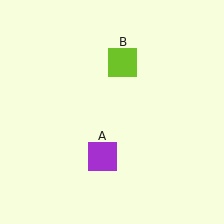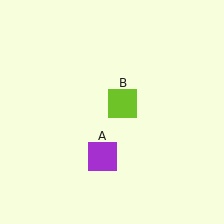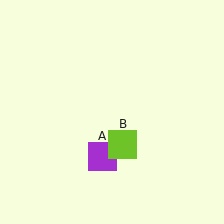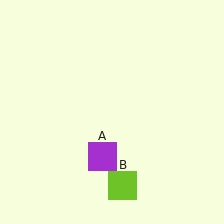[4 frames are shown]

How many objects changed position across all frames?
1 object changed position: lime square (object B).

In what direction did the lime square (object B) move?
The lime square (object B) moved down.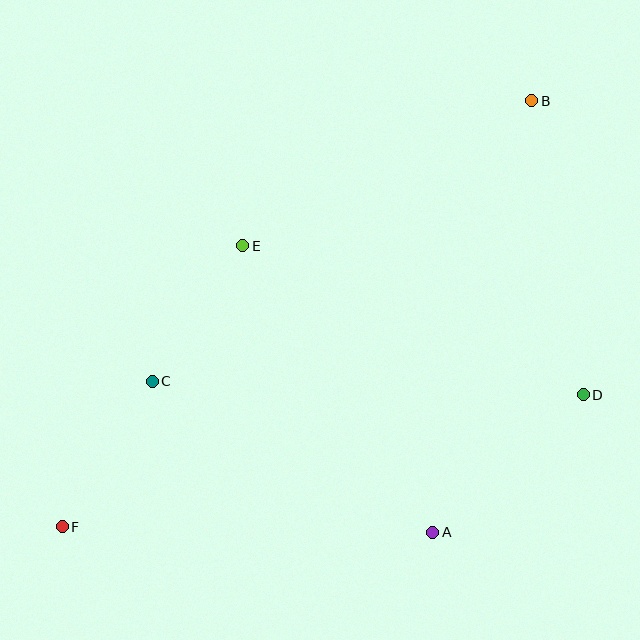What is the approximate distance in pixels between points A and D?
The distance between A and D is approximately 204 pixels.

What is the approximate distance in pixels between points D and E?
The distance between D and E is approximately 372 pixels.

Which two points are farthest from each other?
Points B and F are farthest from each other.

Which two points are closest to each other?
Points C and E are closest to each other.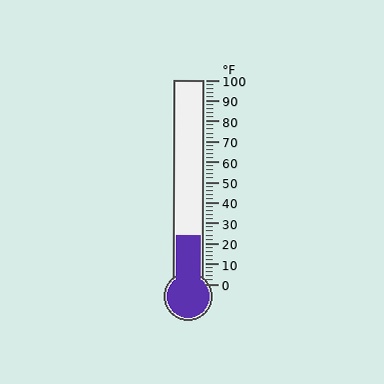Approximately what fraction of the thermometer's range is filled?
The thermometer is filled to approximately 25% of its range.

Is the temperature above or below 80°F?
The temperature is below 80°F.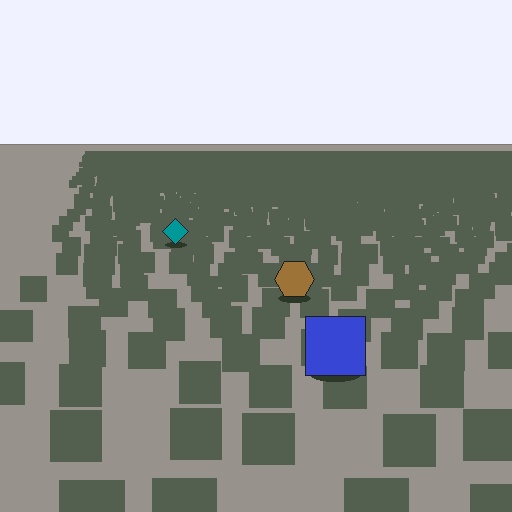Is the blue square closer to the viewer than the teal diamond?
Yes. The blue square is closer — you can tell from the texture gradient: the ground texture is coarser near it.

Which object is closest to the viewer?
The blue square is closest. The texture marks near it are larger and more spread out.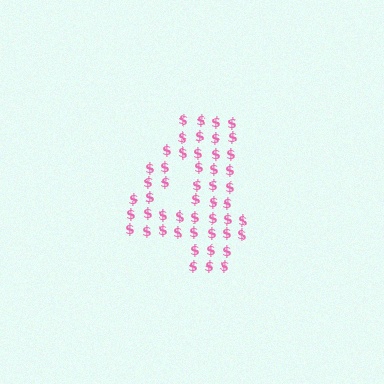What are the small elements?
The small elements are dollar signs.